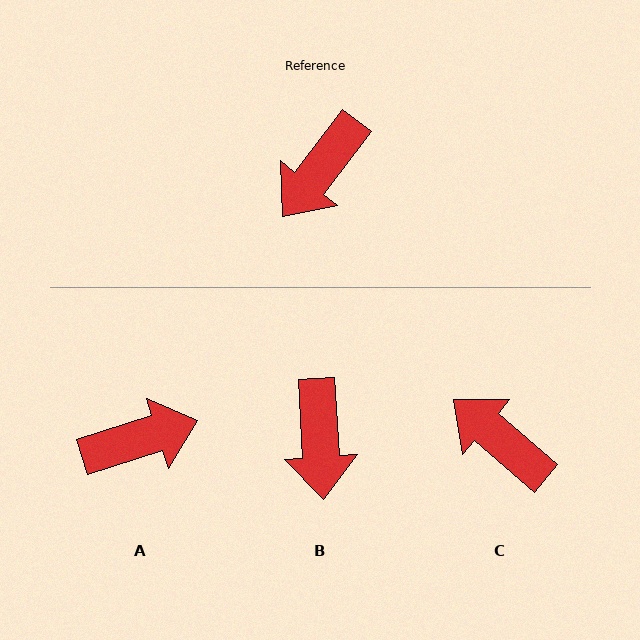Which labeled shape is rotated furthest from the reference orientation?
A, about 145 degrees away.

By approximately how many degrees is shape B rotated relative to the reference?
Approximately 41 degrees counter-clockwise.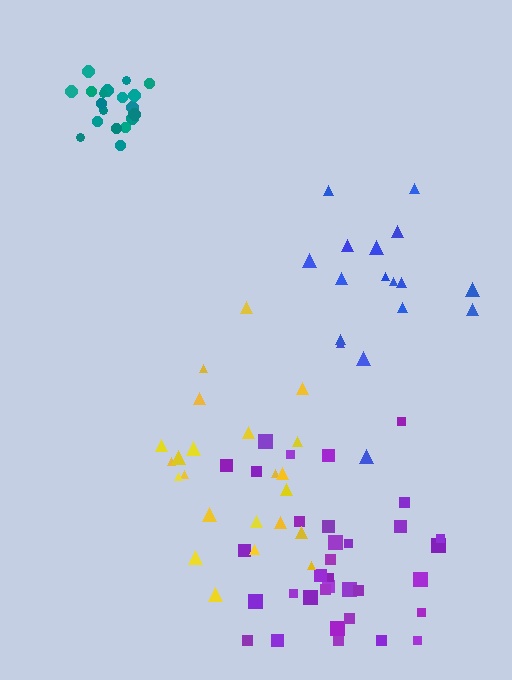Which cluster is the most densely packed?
Teal.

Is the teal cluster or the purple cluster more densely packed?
Teal.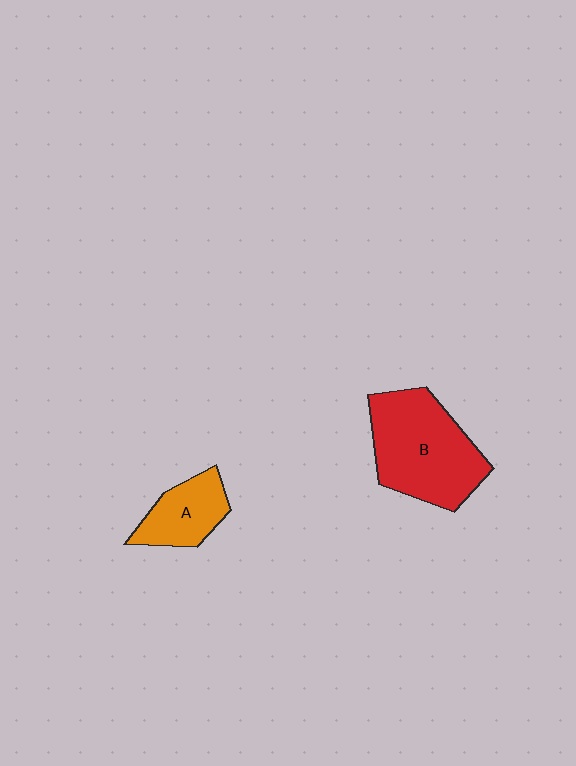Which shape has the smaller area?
Shape A (orange).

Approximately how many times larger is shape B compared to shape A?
Approximately 2.1 times.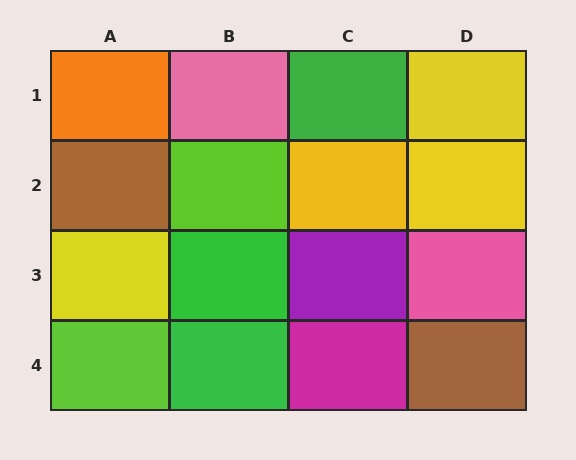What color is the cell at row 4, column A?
Lime.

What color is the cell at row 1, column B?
Pink.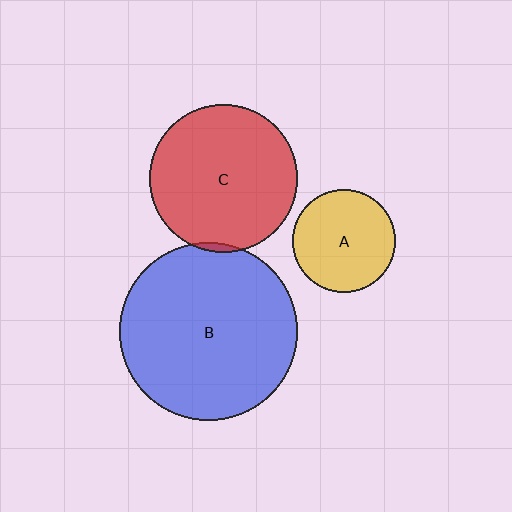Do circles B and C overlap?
Yes.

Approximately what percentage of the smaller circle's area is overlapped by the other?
Approximately 5%.